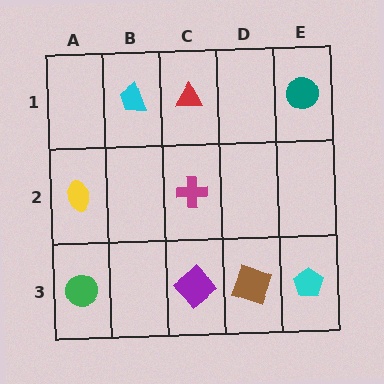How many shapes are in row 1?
3 shapes.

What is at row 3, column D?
A brown square.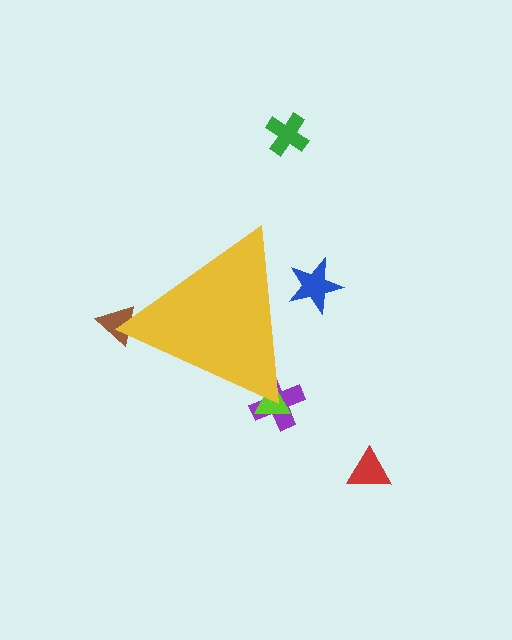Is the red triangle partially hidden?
No, the red triangle is fully visible.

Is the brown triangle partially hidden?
Yes, the brown triangle is partially hidden behind the yellow triangle.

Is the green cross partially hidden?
No, the green cross is fully visible.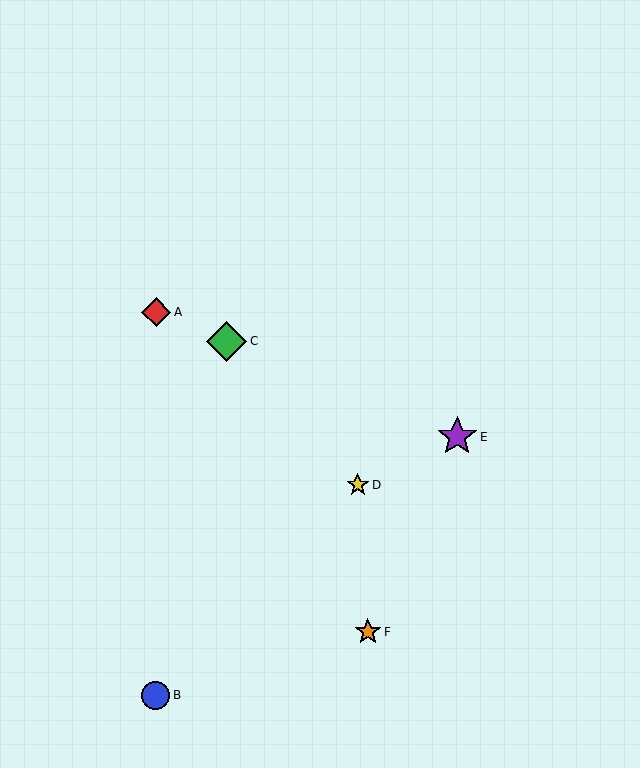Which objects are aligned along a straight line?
Objects A, C, E are aligned along a straight line.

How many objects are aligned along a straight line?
3 objects (A, C, E) are aligned along a straight line.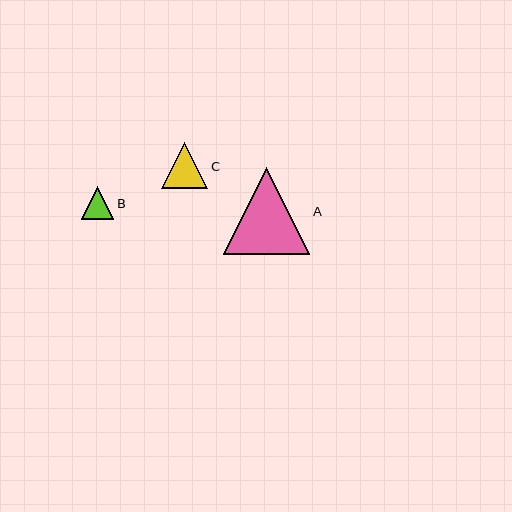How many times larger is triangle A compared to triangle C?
Triangle A is approximately 1.9 times the size of triangle C.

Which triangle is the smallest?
Triangle B is the smallest with a size of approximately 33 pixels.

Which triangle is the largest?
Triangle A is the largest with a size of approximately 86 pixels.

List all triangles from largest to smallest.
From largest to smallest: A, C, B.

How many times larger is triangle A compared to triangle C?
Triangle A is approximately 1.9 times the size of triangle C.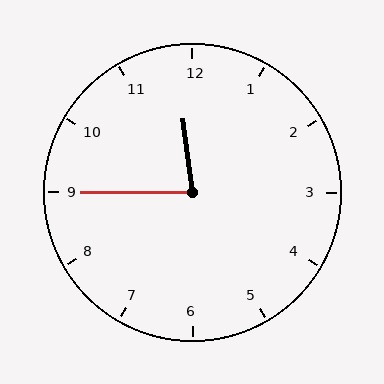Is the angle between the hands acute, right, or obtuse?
It is acute.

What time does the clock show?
11:45.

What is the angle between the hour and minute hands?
Approximately 82 degrees.